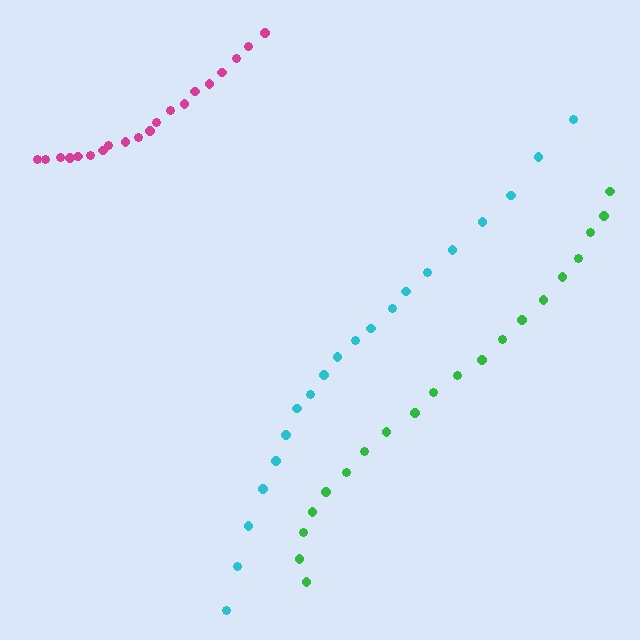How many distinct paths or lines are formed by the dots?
There are 3 distinct paths.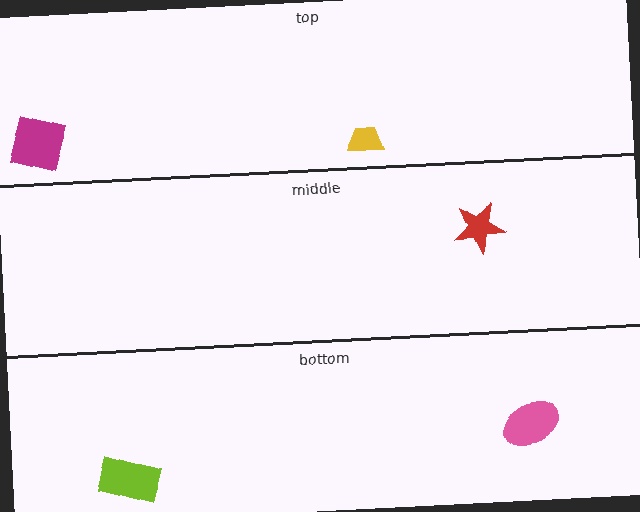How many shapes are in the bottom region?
2.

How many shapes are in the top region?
2.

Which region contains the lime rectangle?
The bottom region.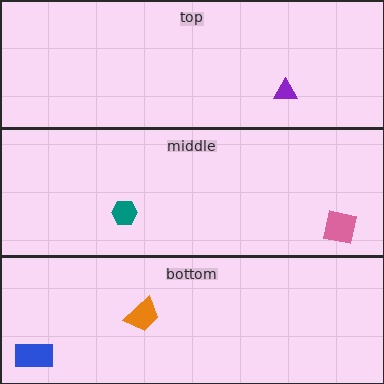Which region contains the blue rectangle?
The bottom region.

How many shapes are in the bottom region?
2.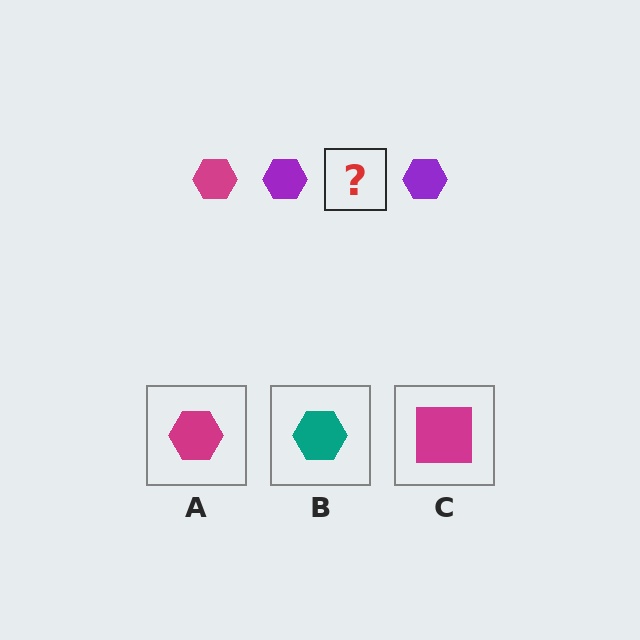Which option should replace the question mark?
Option A.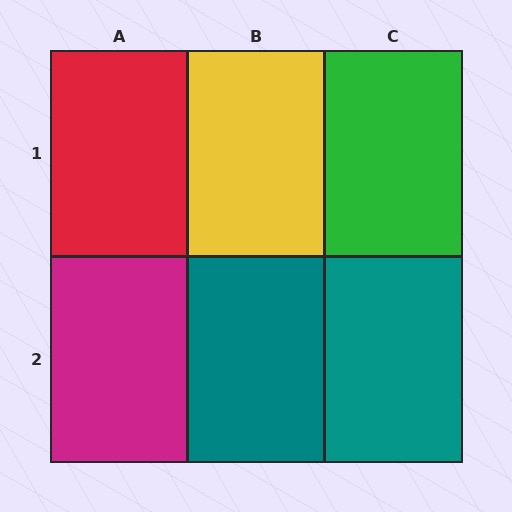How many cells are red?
1 cell is red.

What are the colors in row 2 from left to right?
Magenta, teal, teal.